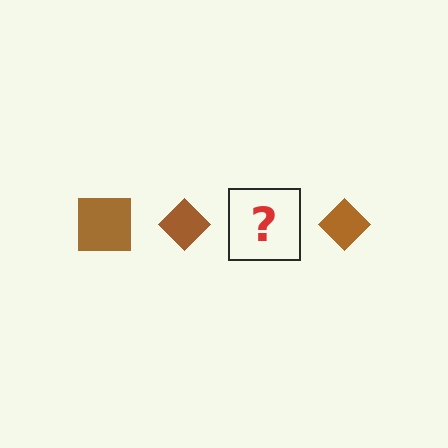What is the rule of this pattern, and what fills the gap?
The rule is that the pattern cycles through square, diamond shapes in brown. The gap should be filled with a brown square.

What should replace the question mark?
The question mark should be replaced with a brown square.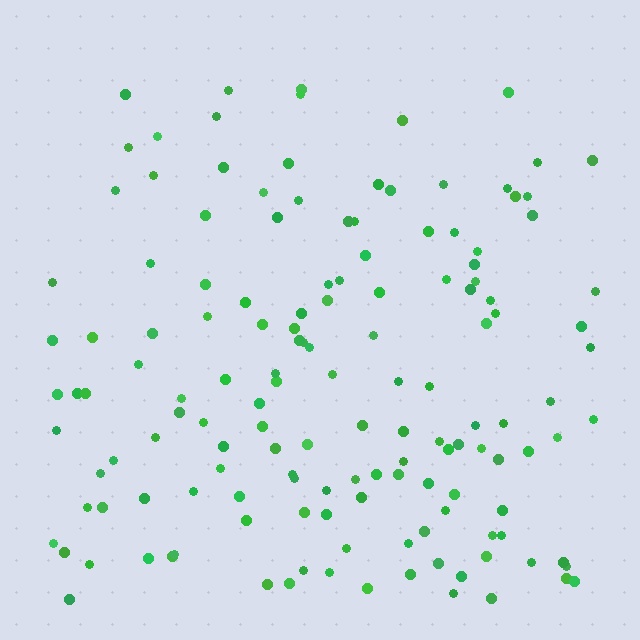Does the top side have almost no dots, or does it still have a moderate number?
Still a moderate number, just noticeably fewer than the bottom.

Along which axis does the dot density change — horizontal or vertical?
Vertical.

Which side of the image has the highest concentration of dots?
The bottom.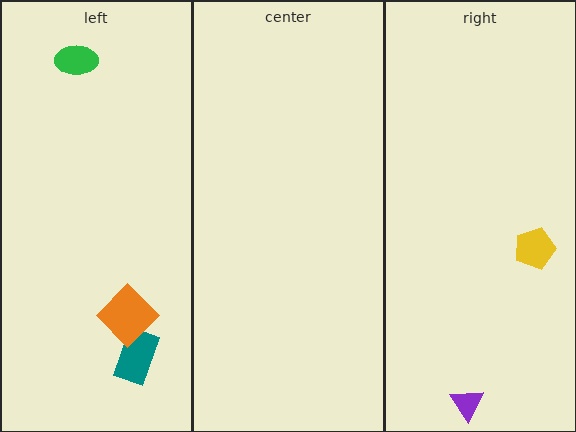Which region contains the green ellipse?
The left region.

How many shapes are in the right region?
2.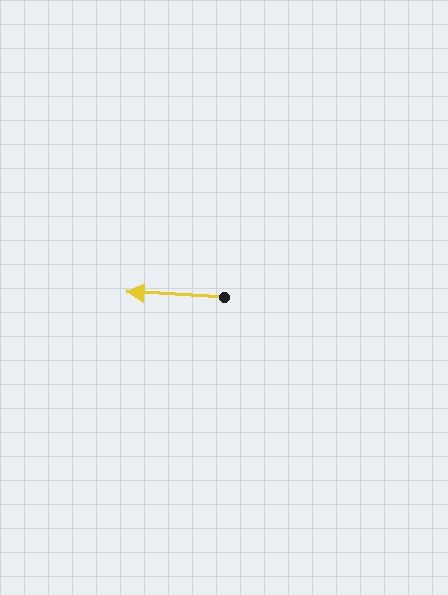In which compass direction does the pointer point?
West.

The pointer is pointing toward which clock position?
Roughly 9 o'clock.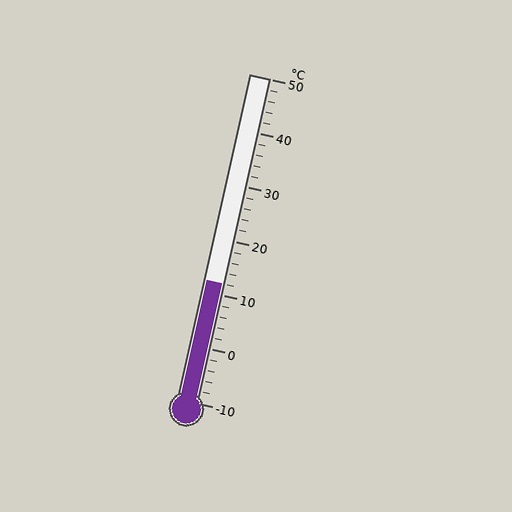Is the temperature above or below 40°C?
The temperature is below 40°C.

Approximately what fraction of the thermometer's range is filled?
The thermometer is filled to approximately 35% of its range.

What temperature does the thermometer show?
The thermometer shows approximately 12°C.